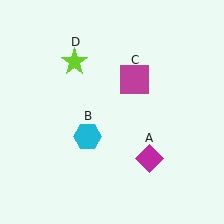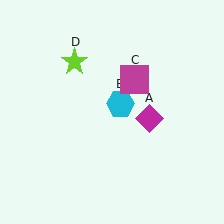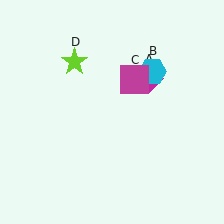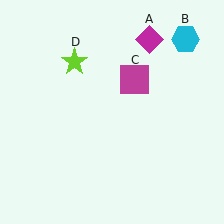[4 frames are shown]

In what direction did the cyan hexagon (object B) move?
The cyan hexagon (object B) moved up and to the right.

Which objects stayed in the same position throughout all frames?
Magenta square (object C) and lime star (object D) remained stationary.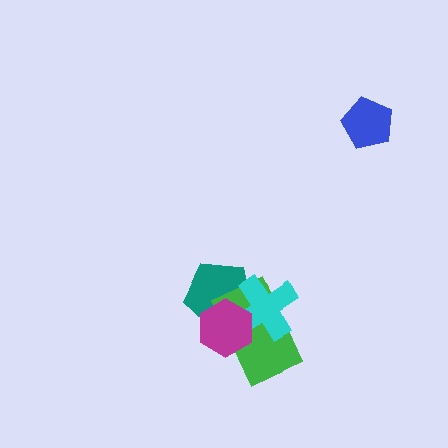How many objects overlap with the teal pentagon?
3 objects overlap with the teal pentagon.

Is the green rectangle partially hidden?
Yes, it is partially covered by another shape.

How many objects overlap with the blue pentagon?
0 objects overlap with the blue pentagon.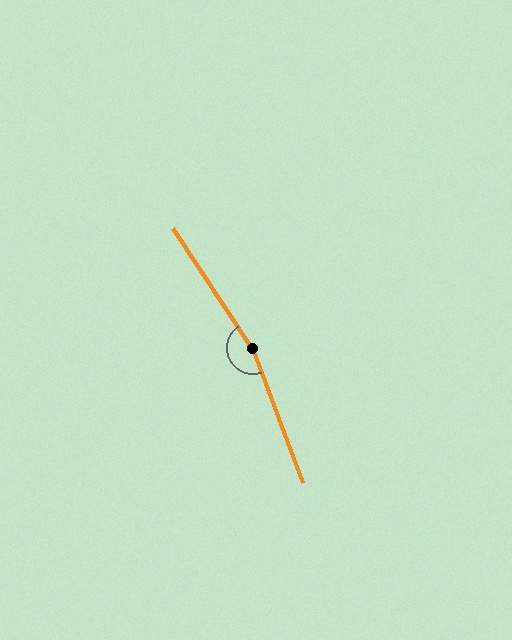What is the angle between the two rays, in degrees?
Approximately 167 degrees.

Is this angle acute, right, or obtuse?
It is obtuse.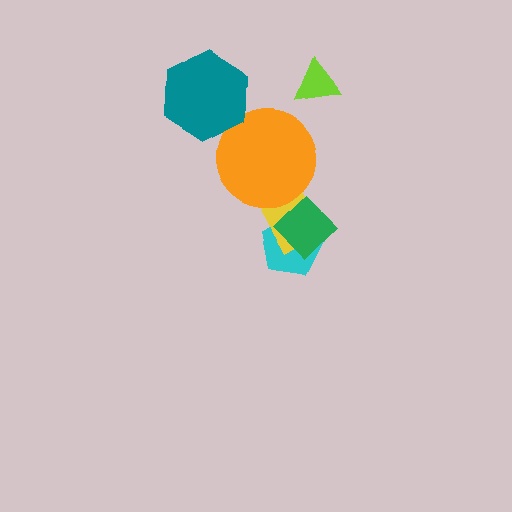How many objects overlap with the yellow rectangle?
3 objects overlap with the yellow rectangle.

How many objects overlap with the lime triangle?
0 objects overlap with the lime triangle.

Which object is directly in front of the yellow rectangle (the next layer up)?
The orange circle is directly in front of the yellow rectangle.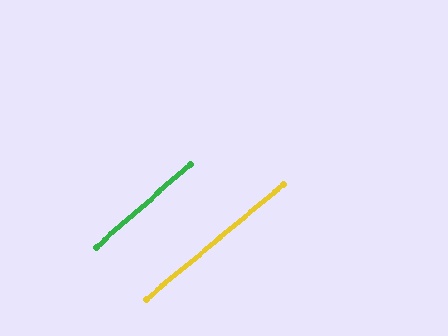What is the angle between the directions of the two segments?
Approximately 2 degrees.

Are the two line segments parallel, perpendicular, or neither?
Parallel — their directions differ by only 1.9°.